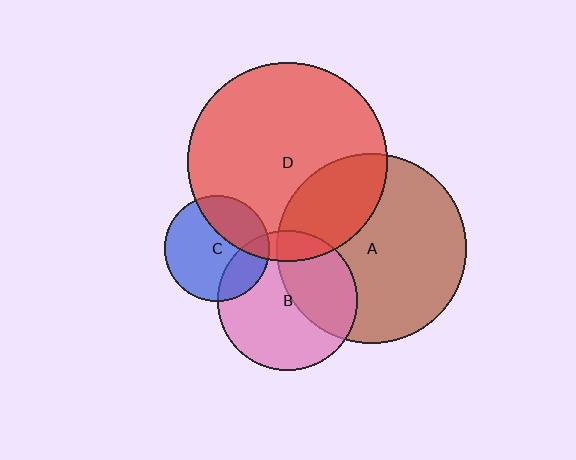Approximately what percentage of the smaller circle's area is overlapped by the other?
Approximately 30%.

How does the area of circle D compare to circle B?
Approximately 2.0 times.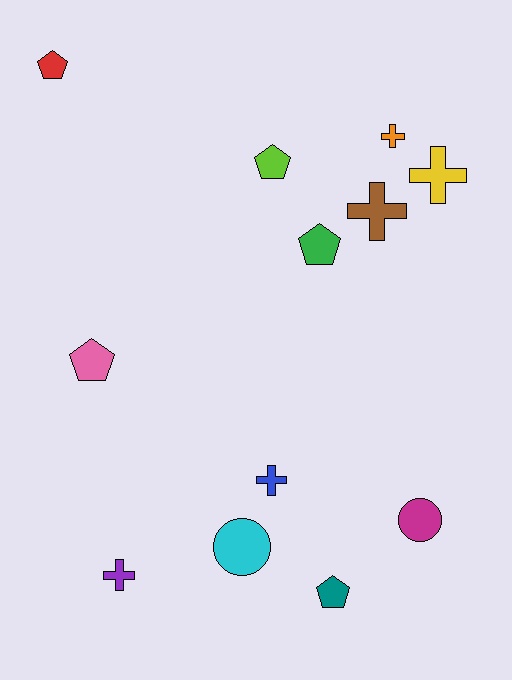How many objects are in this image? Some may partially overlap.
There are 12 objects.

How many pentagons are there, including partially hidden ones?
There are 5 pentagons.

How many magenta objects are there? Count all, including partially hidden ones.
There is 1 magenta object.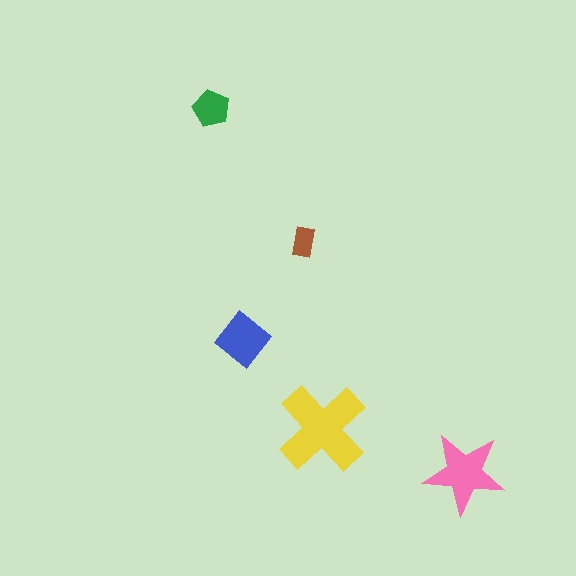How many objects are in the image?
There are 5 objects in the image.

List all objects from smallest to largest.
The brown rectangle, the green pentagon, the blue diamond, the pink star, the yellow cross.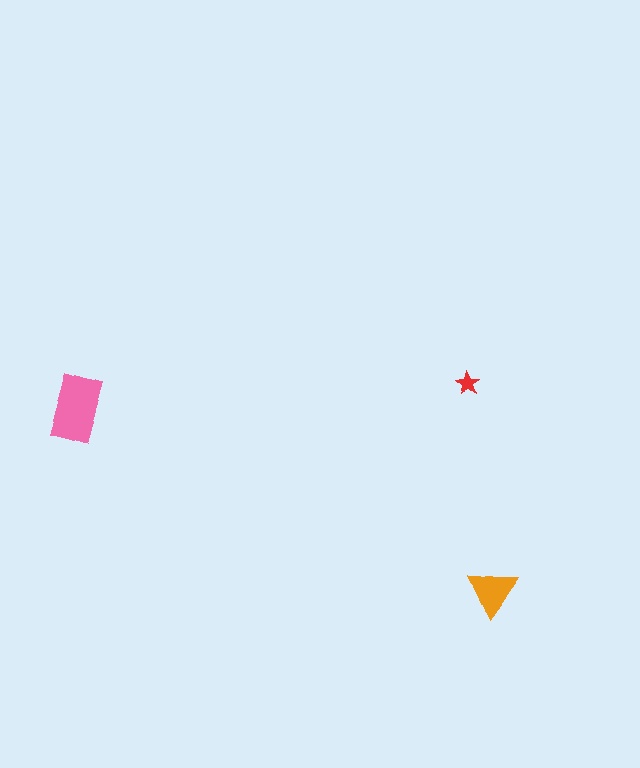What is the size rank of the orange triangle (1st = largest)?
2nd.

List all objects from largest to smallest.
The pink rectangle, the orange triangle, the red star.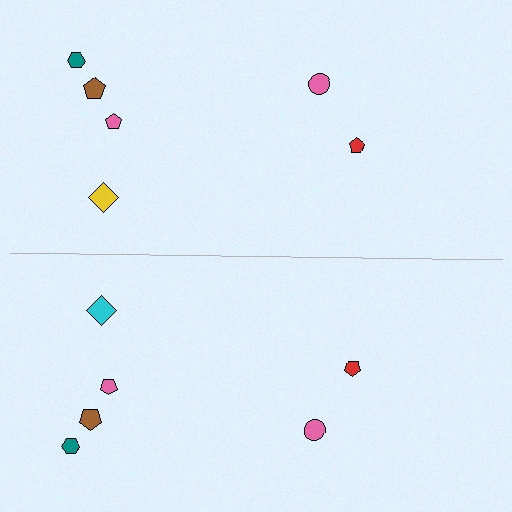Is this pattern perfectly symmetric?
No, the pattern is not perfectly symmetric. The cyan diamond on the bottom side breaks the symmetry — its mirror counterpart is yellow.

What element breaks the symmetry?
The cyan diamond on the bottom side breaks the symmetry — its mirror counterpart is yellow.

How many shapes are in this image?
There are 12 shapes in this image.